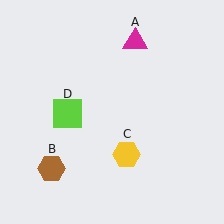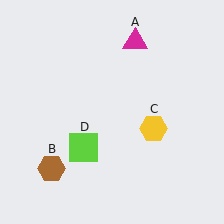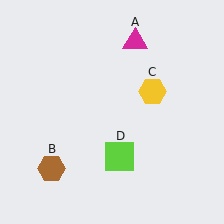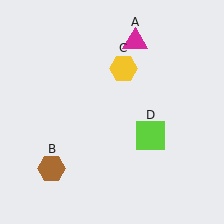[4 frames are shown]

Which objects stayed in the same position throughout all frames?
Magenta triangle (object A) and brown hexagon (object B) remained stationary.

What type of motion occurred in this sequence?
The yellow hexagon (object C), lime square (object D) rotated counterclockwise around the center of the scene.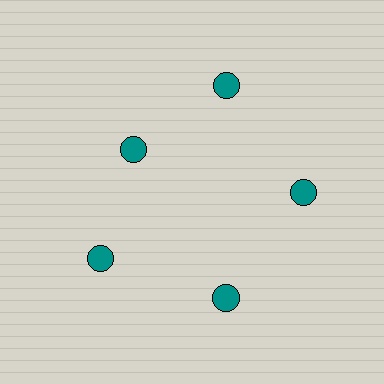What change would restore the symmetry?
The symmetry would be restored by moving it outward, back onto the ring so that all 5 circles sit at equal angles and equal distance from the center.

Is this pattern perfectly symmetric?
No. The 5 teal circles are arranged in a ring, but one element near the 10 o'clock position is pulled inward toward the center, breaking the 5-fold rotational symmetry.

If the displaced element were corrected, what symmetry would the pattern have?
It would have 5-fold rotational symmetry — the pattern would map onto itself every 72 degrees.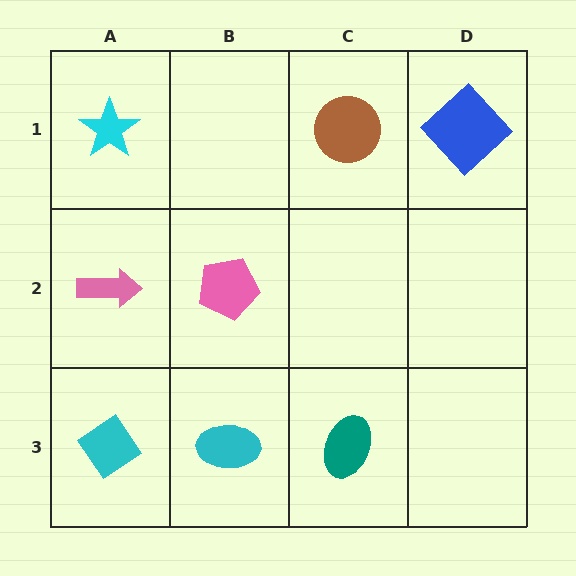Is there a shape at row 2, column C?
No, that cell is empty.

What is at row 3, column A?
A cyan diamond.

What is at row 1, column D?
A blue diamond.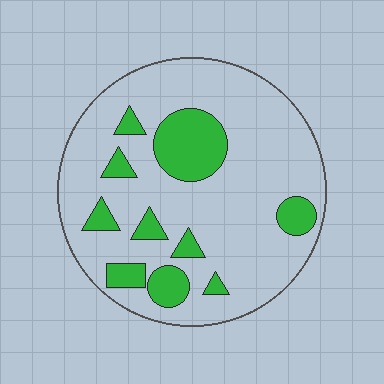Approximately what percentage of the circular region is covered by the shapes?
Approximately 20%.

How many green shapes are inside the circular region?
10.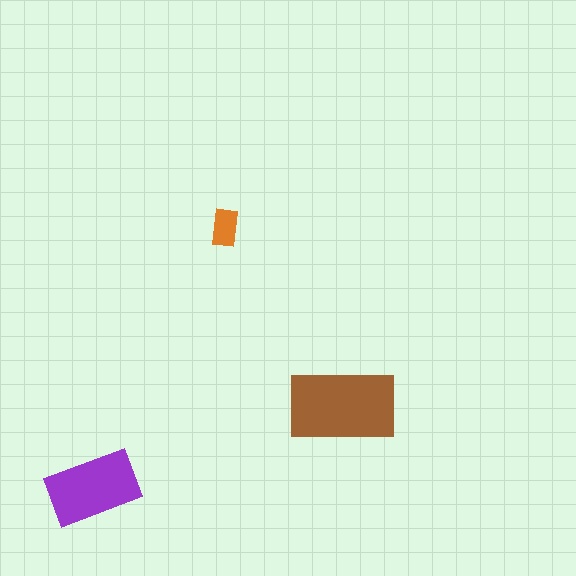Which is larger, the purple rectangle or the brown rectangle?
The brown one.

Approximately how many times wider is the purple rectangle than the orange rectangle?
About 2.5 times wider.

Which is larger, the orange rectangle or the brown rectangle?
The brown one.